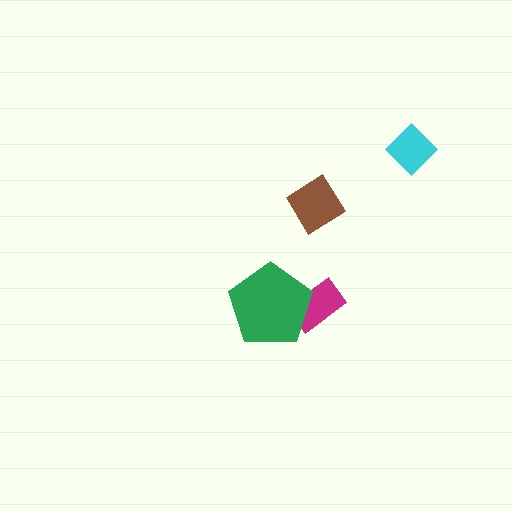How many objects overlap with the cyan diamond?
0 objects overlap with the cyan diamond.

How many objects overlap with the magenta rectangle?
1 object overlaps with the magenta rectangle.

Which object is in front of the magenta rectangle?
The green pentagon is in front of the magenta rectangle.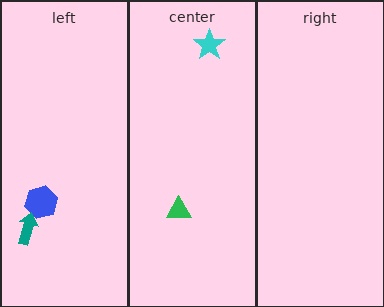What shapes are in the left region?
The blue hexagon, the teal arrow.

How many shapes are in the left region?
2.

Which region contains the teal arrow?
The left region.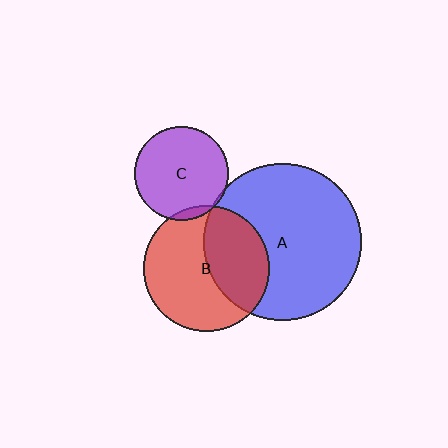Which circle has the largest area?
Circle A (blue).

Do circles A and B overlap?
Yes.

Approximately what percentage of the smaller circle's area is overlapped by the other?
Approximately 40%.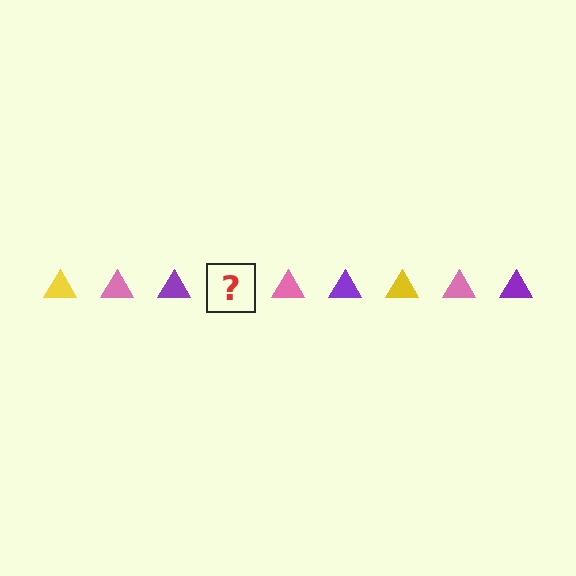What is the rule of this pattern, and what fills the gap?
The rule is that the pattern cycles through yellow, pink, purple triangles. The gap should be filled with a yellow triangle.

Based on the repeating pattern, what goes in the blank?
The blank should be a yellow triangle.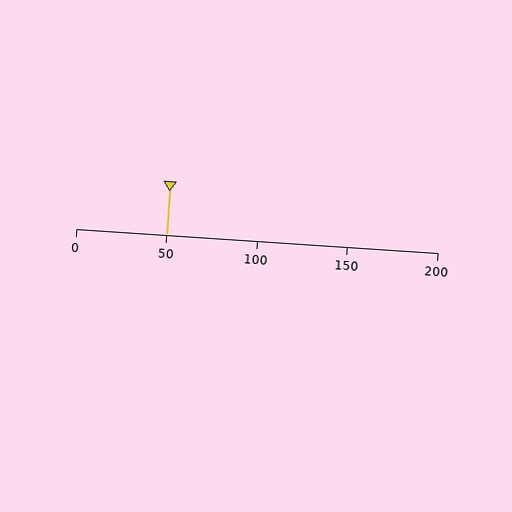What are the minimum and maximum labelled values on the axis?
The axis runs from 0 to 200.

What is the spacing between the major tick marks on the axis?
The major ticks are spaced 50 apart.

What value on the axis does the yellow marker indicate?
The marker indicates approximately 50.